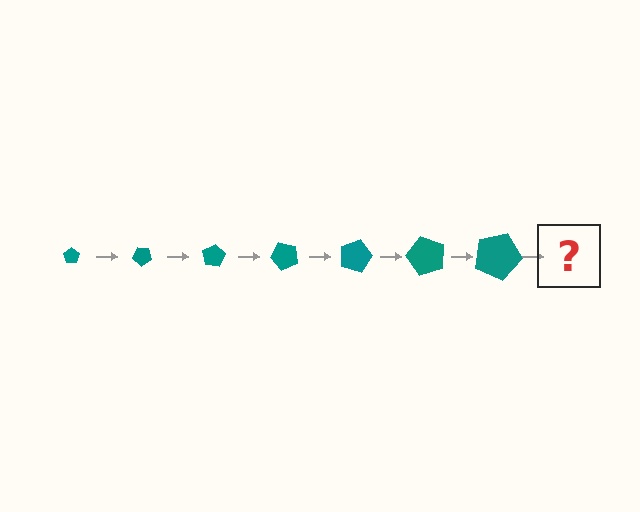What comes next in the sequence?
The next element should be a pentagon, larger than the previous one and rotated 280 degrees from the start.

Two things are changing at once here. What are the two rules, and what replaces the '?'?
The two rules are that the pentagon grows larger each step and it rotates 40 degrees each step. The '?' should be a pentagon, larger than the previous one and rotated 280 degrees from the start.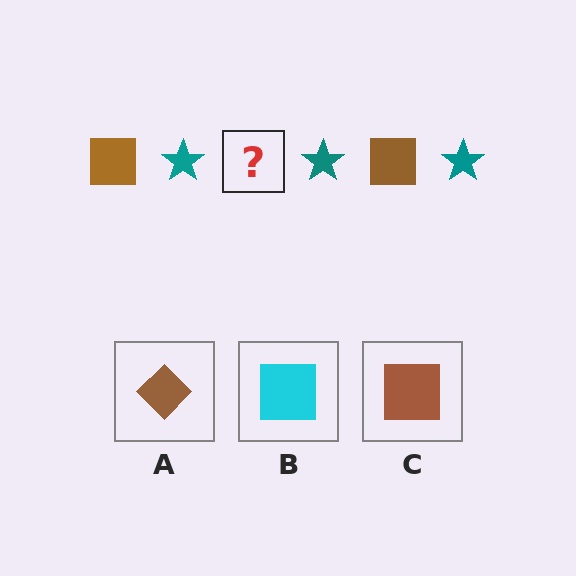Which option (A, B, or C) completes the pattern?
C.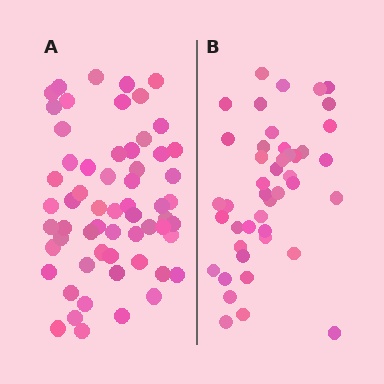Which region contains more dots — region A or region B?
Region A (the left region) has more dots.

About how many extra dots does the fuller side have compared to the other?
Region A has approximately 15 more dots than region B.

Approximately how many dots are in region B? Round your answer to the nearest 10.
About 40 dots. (The exact count is 44, which rounds to 40.)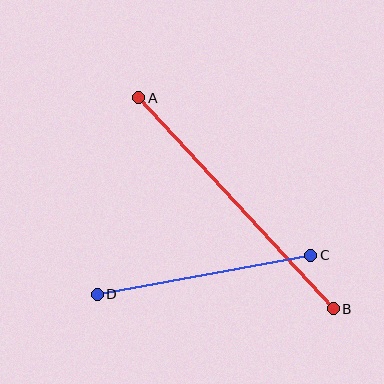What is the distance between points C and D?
The distance is approximately 217 pixels.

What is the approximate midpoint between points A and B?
The midpoint is at approximately (236, 203) pixels.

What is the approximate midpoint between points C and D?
The midpoint is at approximately (204, 275) pixels.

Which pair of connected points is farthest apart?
Points A and B are farthest apart.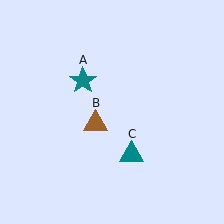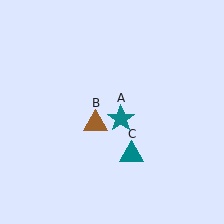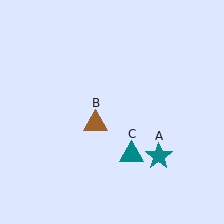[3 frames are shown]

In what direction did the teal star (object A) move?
The teal star (object A) moved down and to the right.